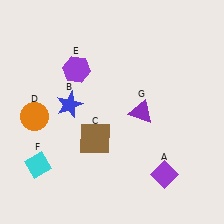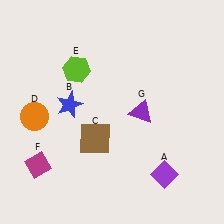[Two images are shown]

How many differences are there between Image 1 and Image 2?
There are 2 differences between the two images.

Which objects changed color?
E changed from purple to lime. F changed from cyan to magenta.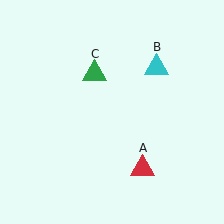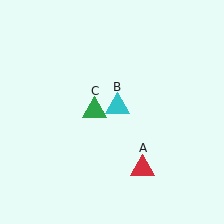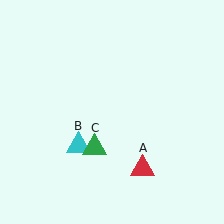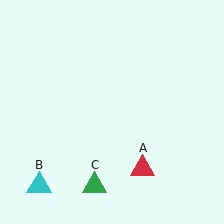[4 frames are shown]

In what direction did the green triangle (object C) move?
The green triangle (object C) moved down.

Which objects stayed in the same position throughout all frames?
Red triangle (object A) remained stationary.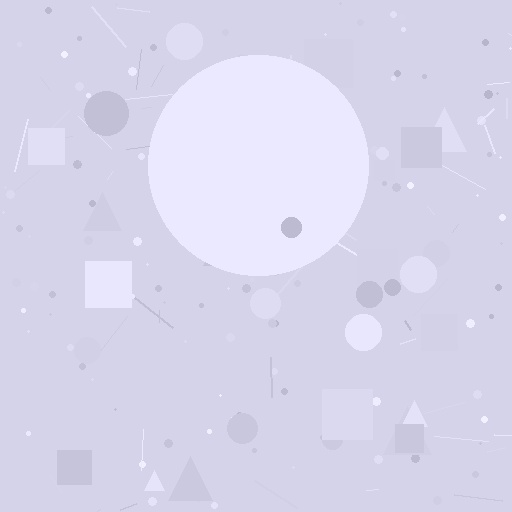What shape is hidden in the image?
A circle is hidden in the image.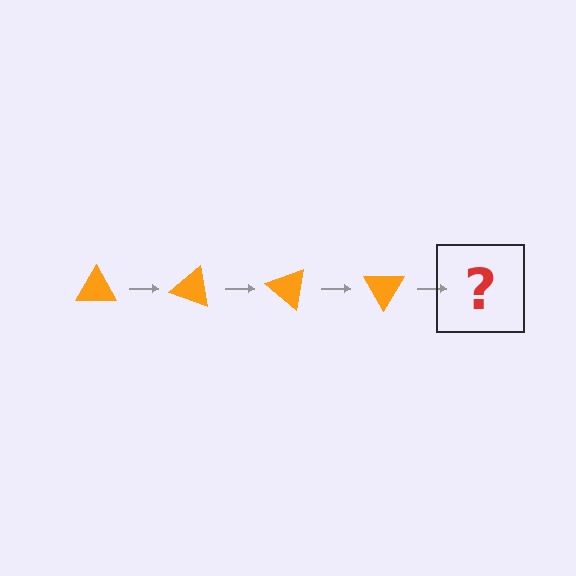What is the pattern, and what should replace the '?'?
The pattern is that the triangle rotates 20 degrees each step. The '?' should be an orange triangle rotated 80 degrees.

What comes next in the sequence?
The next element should be an orange triangle rotated 80 degrees.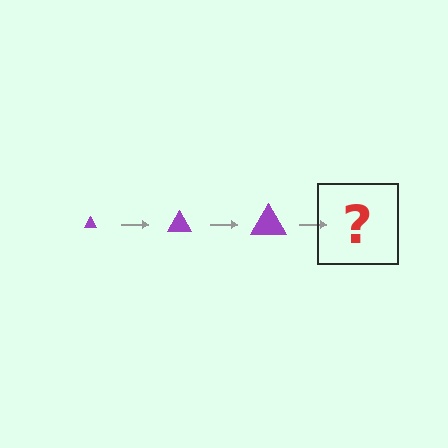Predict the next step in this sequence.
The next step is a purple triangle, larger than the previous one.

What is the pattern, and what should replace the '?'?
The pattern is that the triangle gets progressively larger each step. The '?' should be a purple triangle, larger than the previous one.